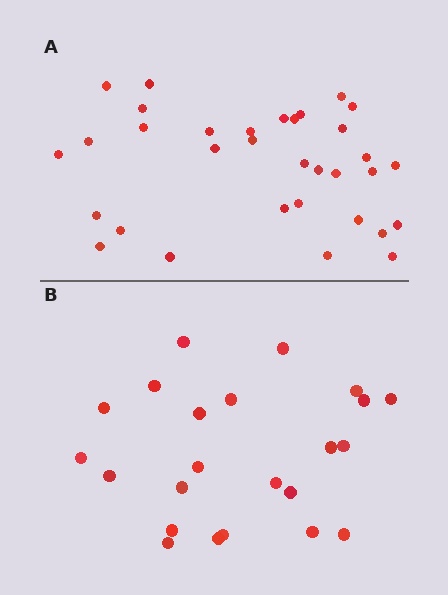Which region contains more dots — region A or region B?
Region A (the top region) has more dots.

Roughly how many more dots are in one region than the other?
Region A has roughly 10 or so more dots than region B.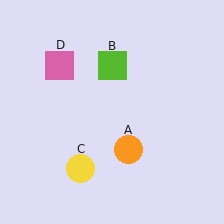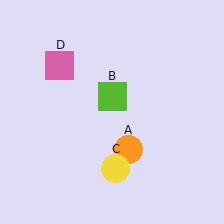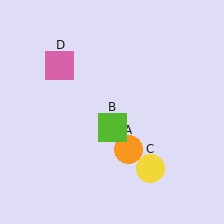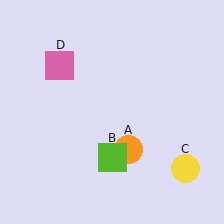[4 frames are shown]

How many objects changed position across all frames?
2 objects changed position: lime square (object B), yellow circle (object C).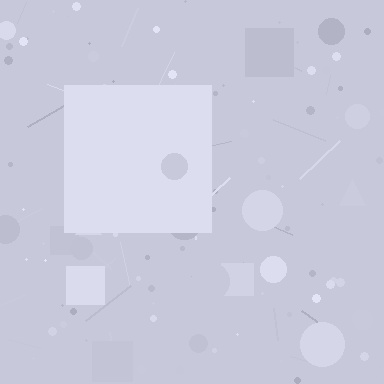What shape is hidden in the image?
A square is hidden in the image.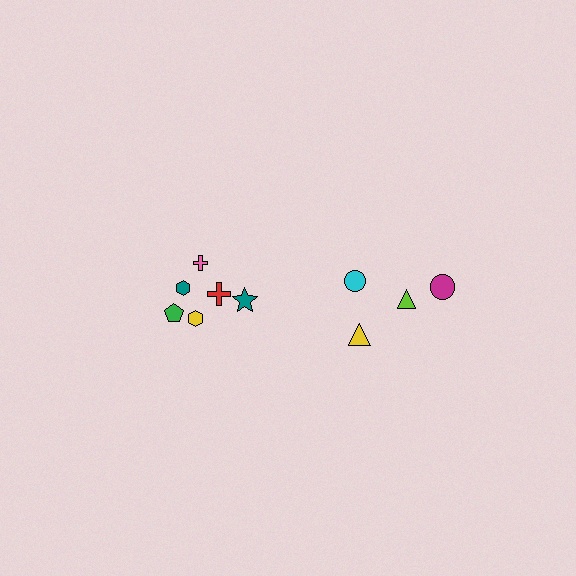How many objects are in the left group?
There are 6 objects.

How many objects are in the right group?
There are 4 objects.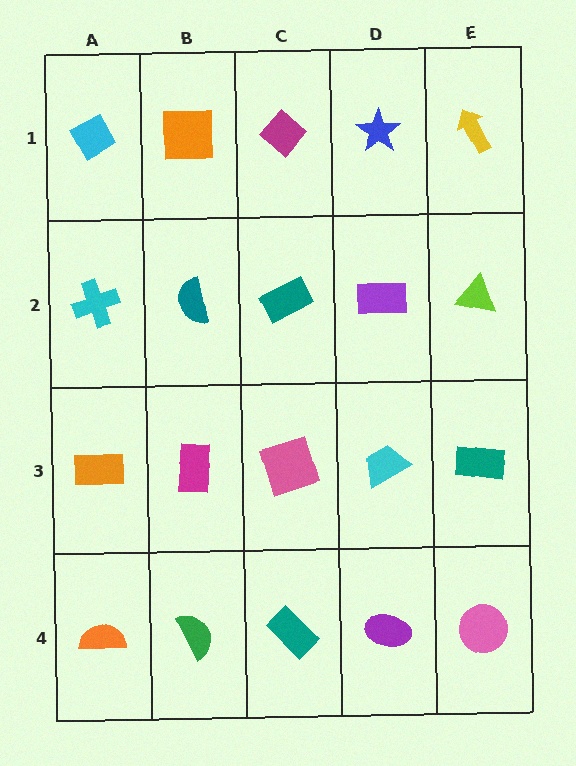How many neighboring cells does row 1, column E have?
2.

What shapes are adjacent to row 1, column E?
A lime triangle (row 2, column E), a blue star (row 1, column D).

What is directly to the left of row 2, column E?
A purple rectangle.